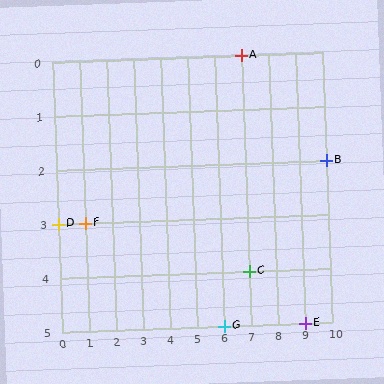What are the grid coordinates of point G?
Point G is at grid coordinates (6, 5).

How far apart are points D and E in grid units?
Points D and E are 9 columns and 2 rows apart (about 9.2 grid units diagonally).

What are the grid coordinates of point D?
Point D is at grid coordinates (0, 3).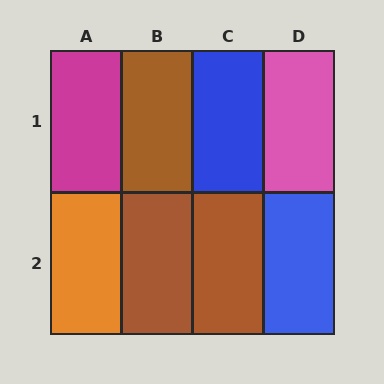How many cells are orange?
1 cell is orange.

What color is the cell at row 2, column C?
Brown.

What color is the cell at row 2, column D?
Blue.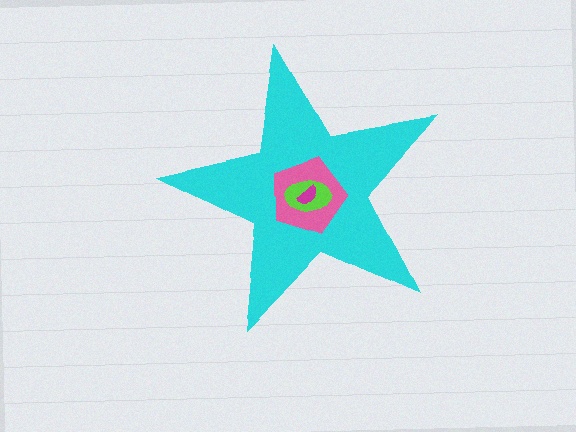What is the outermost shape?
The cyan star.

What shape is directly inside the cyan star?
The pink pentagon.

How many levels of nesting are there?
4.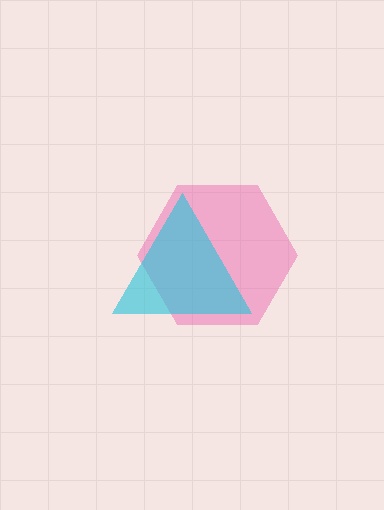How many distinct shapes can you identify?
There are 2 distinct shapes: a pink hexagon, a cyan triangle.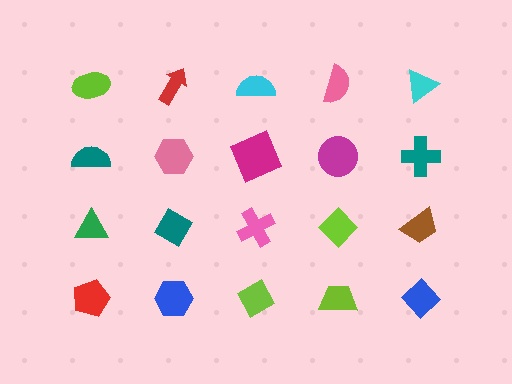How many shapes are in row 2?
5 shapes.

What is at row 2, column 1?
A teal semicircle.